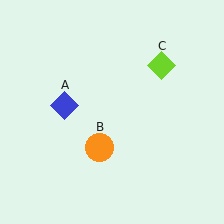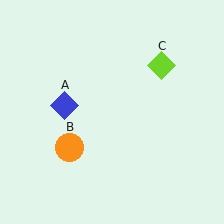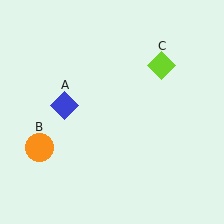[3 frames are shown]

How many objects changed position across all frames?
1 object changed position: orange circle (object B).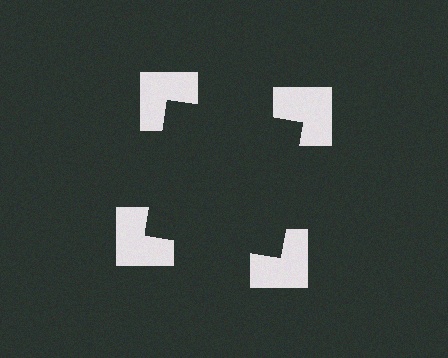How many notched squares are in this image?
There are 4 — one at each vertex of the illusory square.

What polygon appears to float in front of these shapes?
An illusory square — its edges are inferred from the aligned wedge cuts in the notched squares, not physically drawn.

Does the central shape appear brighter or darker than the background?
It typically appears slightly darker than the background, even though no actual brightness change is drawn.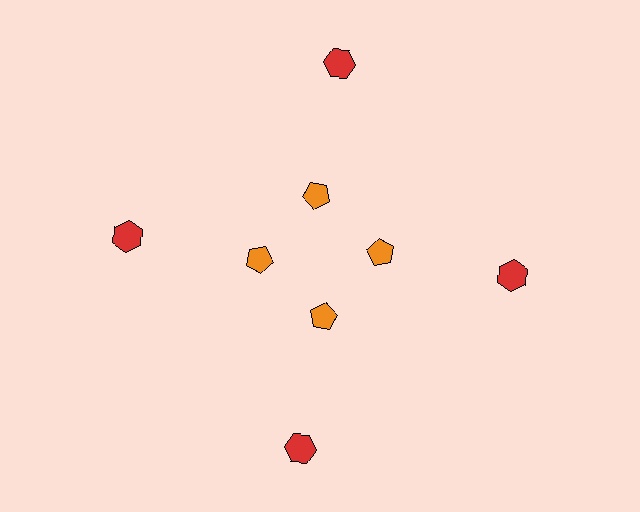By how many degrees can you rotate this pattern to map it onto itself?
The pattern maps onto itself every 90 degrees of rotation.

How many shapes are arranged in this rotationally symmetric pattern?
There are 8 shapes, arranged in 4 groups of 2.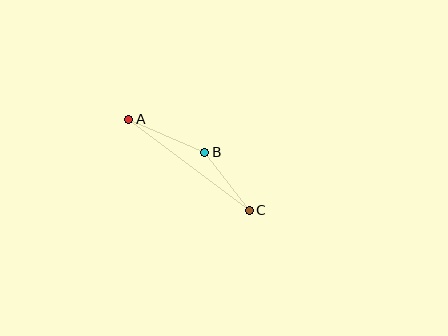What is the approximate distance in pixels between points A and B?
The distance between A and B is approximately 83 pixels.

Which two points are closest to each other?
Points B and C are closest to each other.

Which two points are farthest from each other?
Points A and C are farthest from each other.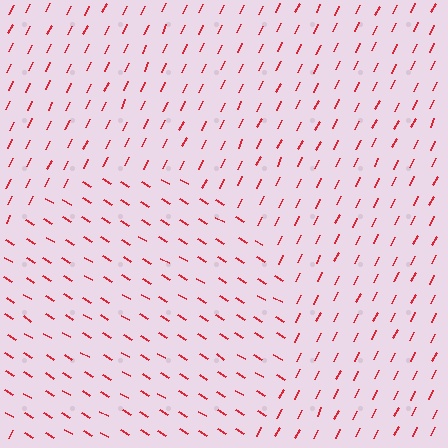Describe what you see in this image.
The image is filled with small red line segments. A circle region in the image has lines oriented differently from the surrounding lines, creating a visible texture boundary.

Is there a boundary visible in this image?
Yes, there is a texture boundary formed by a change in line orientation.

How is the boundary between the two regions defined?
The boundary is defined purely by a change in line orientation (approximately 85 degrees difference). All lines are the same color and thickness.